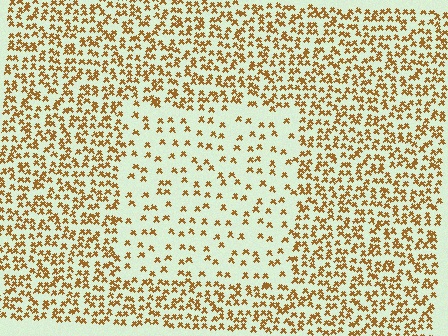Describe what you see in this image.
The image contains small brown elements arranged at two different densities. A rectangle-shaped region is visible where the elements are less densely packed than the surrounding area.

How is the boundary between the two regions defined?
The boundary is defined by a change in element density (approximately 2.5x ratio). All elements are the same color, size, and shape.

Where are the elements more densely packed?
The elements are more densely packed outside the rectangle boundary.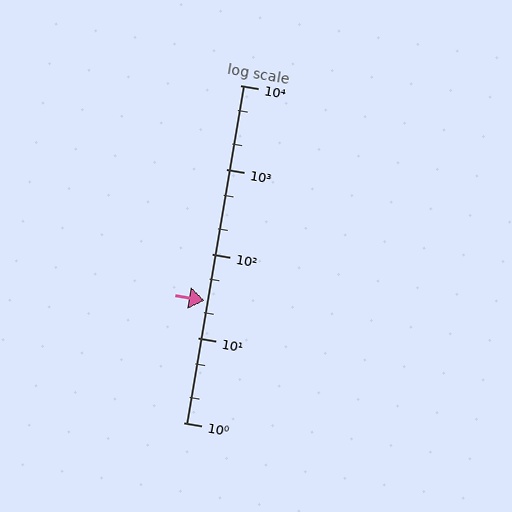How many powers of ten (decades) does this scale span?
The scale spans 4 decades, from 1 to 10000.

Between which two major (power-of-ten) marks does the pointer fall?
The pointer is between 10 and 100.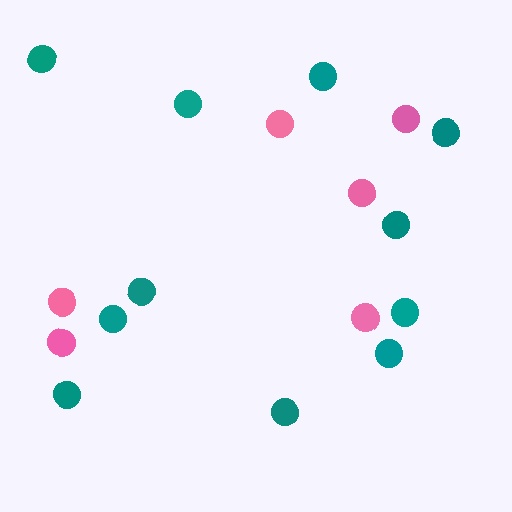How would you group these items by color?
There are 2 groups: one group of pink circles (6) and one group of teal circles (11).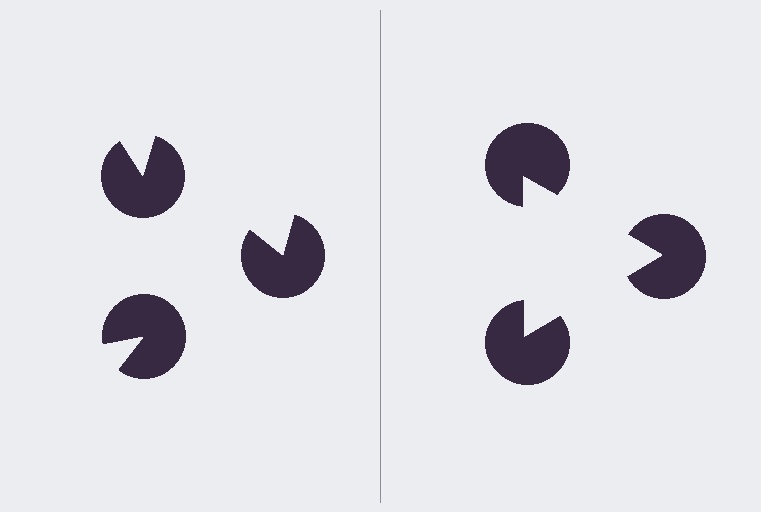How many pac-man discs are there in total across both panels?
6 — 3 on each side.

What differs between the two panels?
The pac-man discs are positioned identically on both sides; only the wedge orientations differ. On the right they align to a triangle; on the left they are misaligned.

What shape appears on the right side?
An illusory triangle.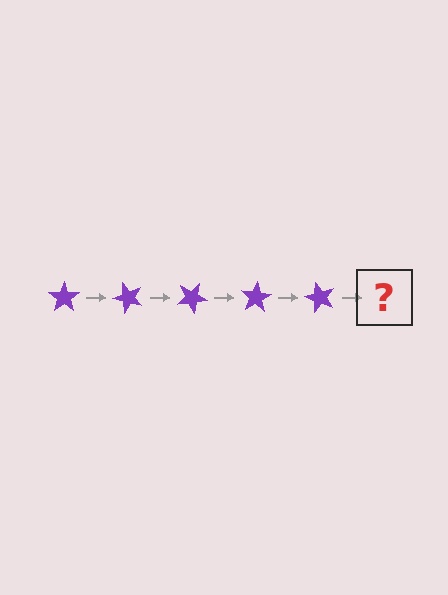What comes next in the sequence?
The next element should be a purple star rotated 250 degrees.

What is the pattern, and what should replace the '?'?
The pattern is that the star rotates 50 degrees each step. The '?' should be a purple star rotated 250 degrees.